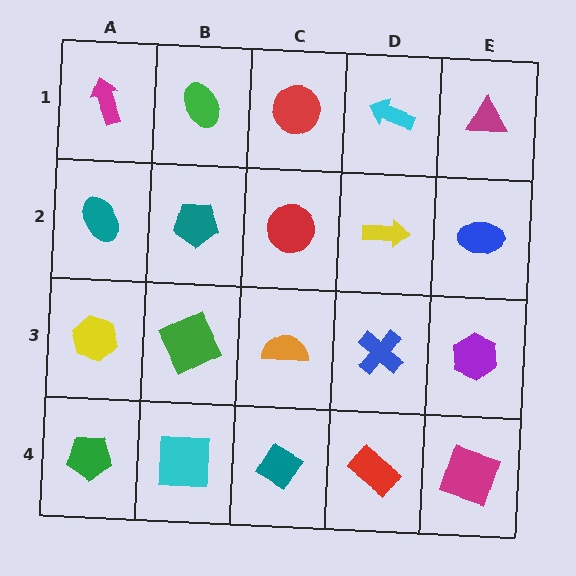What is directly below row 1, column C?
A red circle.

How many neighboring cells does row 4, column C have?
3.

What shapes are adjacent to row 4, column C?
An orange semicircle (row 3, column C), a cyan square (row 4, column B), a red rectangle (row 4, column D).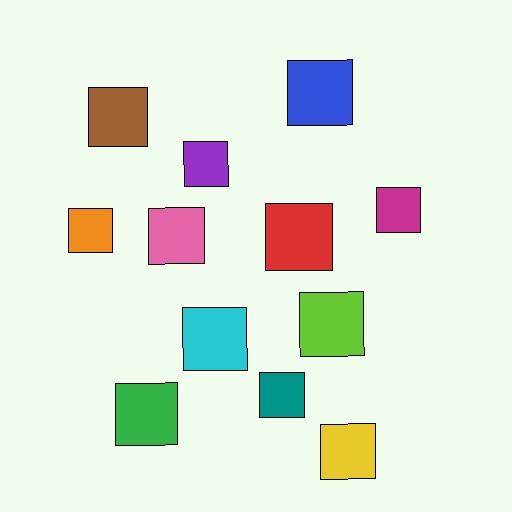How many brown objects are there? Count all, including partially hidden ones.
There is 1 brown object.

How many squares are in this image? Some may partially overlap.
There are 12 squares.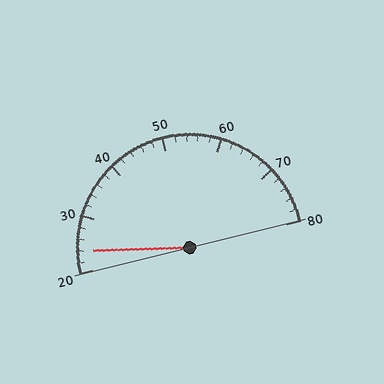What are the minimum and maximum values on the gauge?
The gauge ranges from 20 to 80.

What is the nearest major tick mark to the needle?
The nearest major tick mark is 20.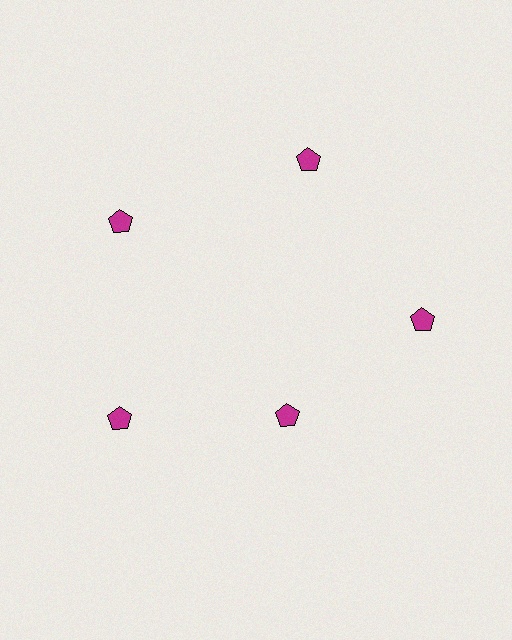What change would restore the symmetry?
The symmetry would be restored by moving it outward, back onto the ring so that all 5 pentagons sit at equal angles and equal distance from the center.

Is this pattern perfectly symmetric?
No. The 5 magenta pentagons are arranged in a ring, but one element near the 5 o'clock position is pulled inward toward the center, breaking the 5-fold rotational symmetry.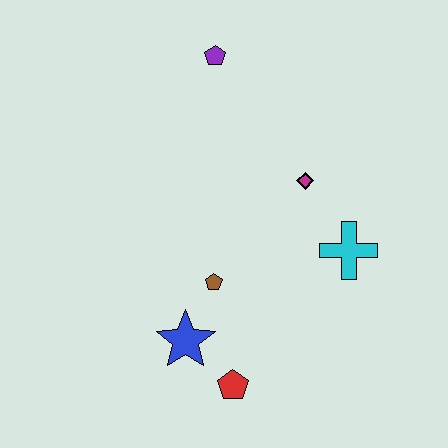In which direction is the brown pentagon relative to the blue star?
The brown pentagon is above the blue star.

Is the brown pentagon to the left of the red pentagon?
Yes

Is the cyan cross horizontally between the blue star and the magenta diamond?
No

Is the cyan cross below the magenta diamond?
Yes